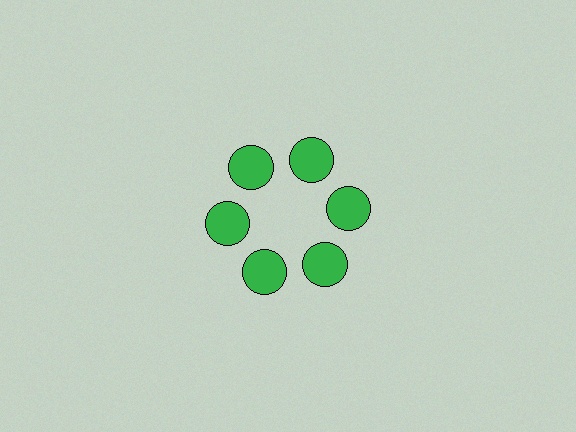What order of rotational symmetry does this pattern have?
This pattern has 6-fold rotational symmetry.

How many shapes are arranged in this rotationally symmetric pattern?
There are 6 shapes, arranged in 6 groups of 1.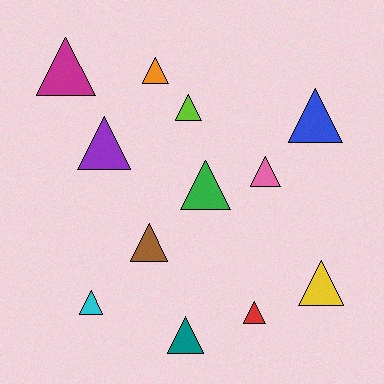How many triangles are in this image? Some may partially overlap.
There are 12 triangles.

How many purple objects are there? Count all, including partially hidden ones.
There is 1 purple object.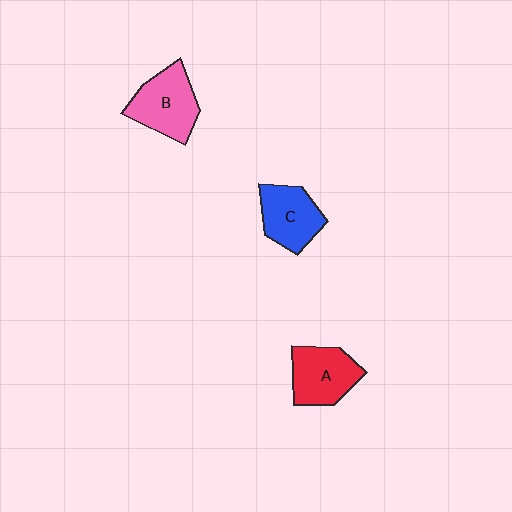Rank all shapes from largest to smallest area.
From largest to smallest: B (pink), A (red), C (blue).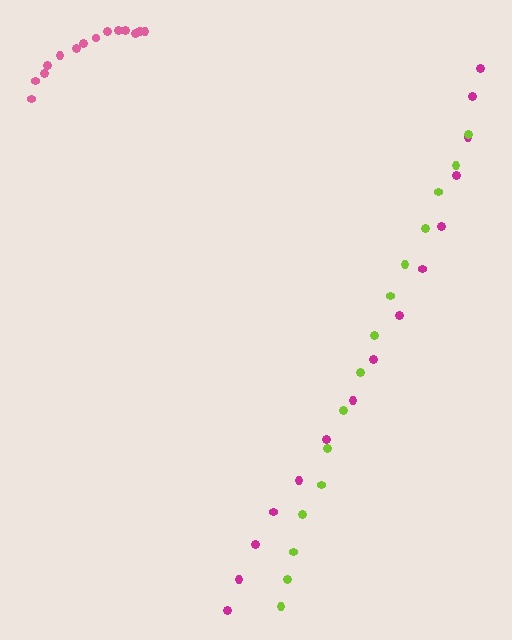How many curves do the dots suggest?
There are 3 distinct paths.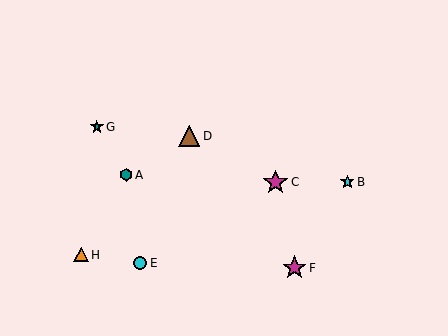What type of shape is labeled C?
Shape C is a magenta star.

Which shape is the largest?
The magenta star (labeled C) is the largest.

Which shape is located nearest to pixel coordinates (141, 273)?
The cyan circle (labeled E) at (140, 263) is nearest to that location.